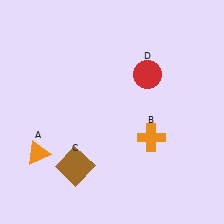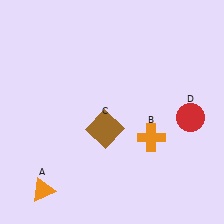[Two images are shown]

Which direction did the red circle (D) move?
The red circle (D) moved down.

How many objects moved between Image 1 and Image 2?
3 objects moved between the two images.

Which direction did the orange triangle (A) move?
The orange triangle (A) moved down.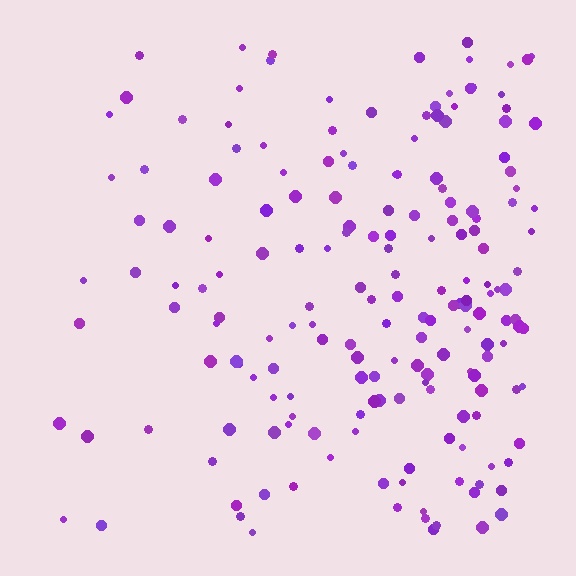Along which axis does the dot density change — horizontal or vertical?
Horizontal.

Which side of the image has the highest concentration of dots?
The right.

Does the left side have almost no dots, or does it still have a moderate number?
Still a moderate number, just noticeably fewer than the right.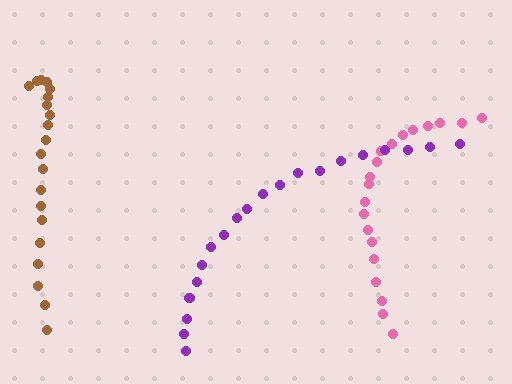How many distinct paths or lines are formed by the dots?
There are 3 distinct paths.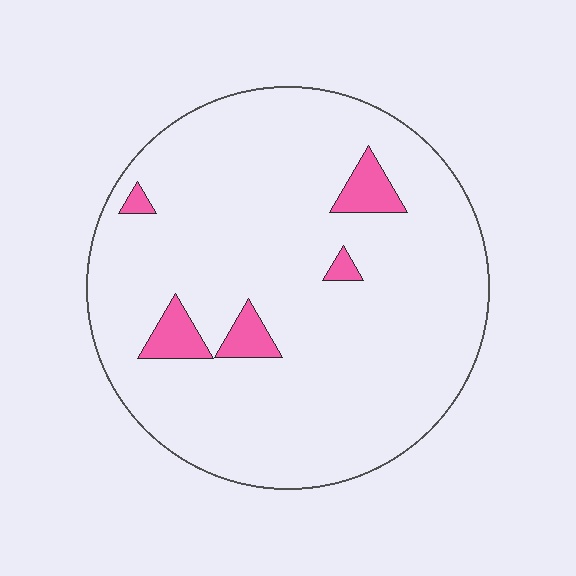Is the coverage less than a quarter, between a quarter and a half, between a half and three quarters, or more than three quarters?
Less than a quarter.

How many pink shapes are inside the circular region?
5.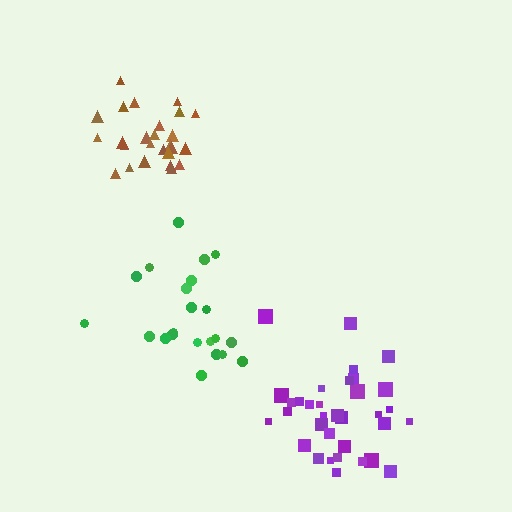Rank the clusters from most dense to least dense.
brown, purple, green.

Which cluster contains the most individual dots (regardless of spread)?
Purple (34).